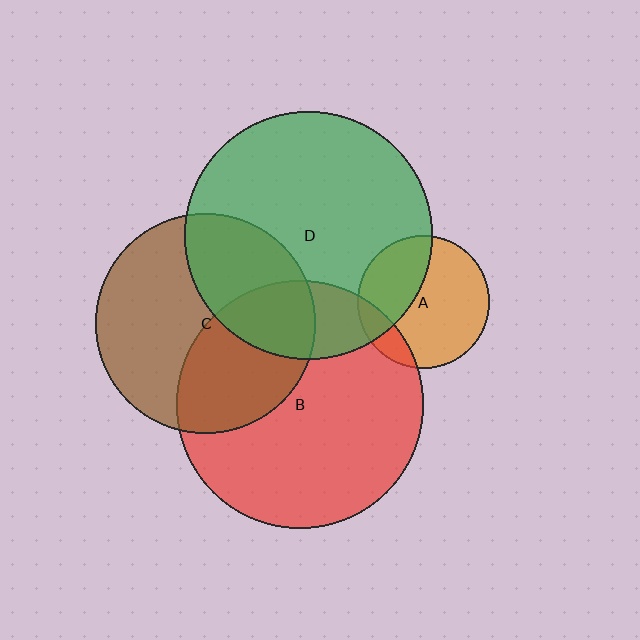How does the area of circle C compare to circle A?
Approximately 2.8 times.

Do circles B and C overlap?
Yes.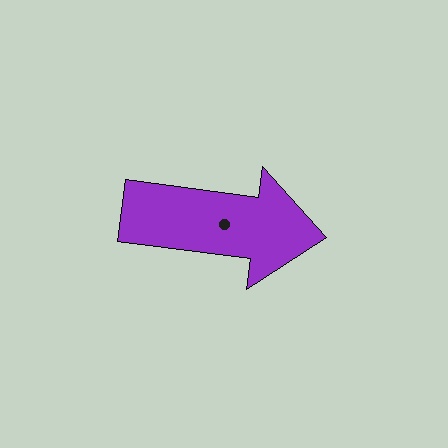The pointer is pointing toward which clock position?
Roughly 3 o'clock.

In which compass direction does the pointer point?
East.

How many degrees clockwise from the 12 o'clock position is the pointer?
Approximately 98 degrees.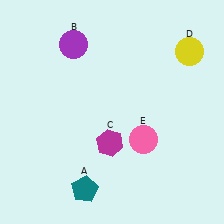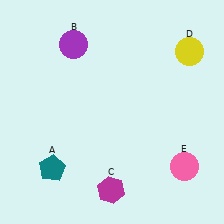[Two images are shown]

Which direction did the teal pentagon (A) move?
The teal pentagon (A) moved left.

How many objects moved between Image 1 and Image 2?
3 objects moved between the two images.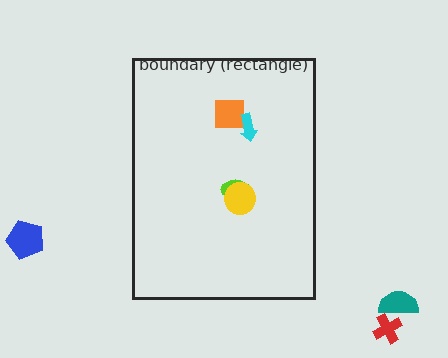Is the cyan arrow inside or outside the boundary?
Inside.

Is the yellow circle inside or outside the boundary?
Inside.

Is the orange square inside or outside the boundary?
Inside.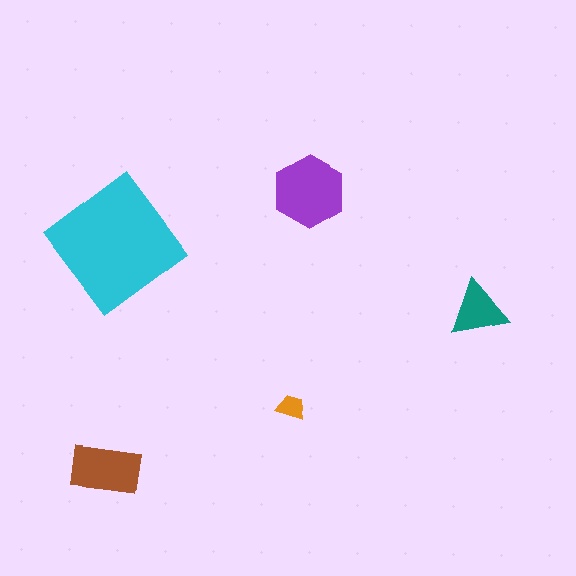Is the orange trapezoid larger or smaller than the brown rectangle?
Smaller.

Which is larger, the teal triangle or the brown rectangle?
The brown rectangle.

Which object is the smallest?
The orange trapezoid.